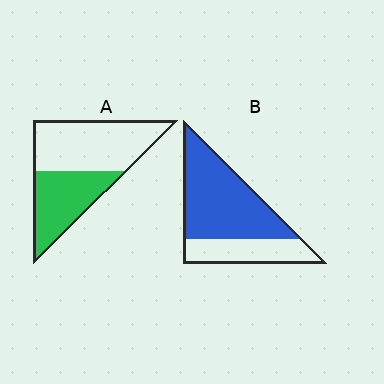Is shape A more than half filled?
No.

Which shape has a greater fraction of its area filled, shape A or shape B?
Shape B.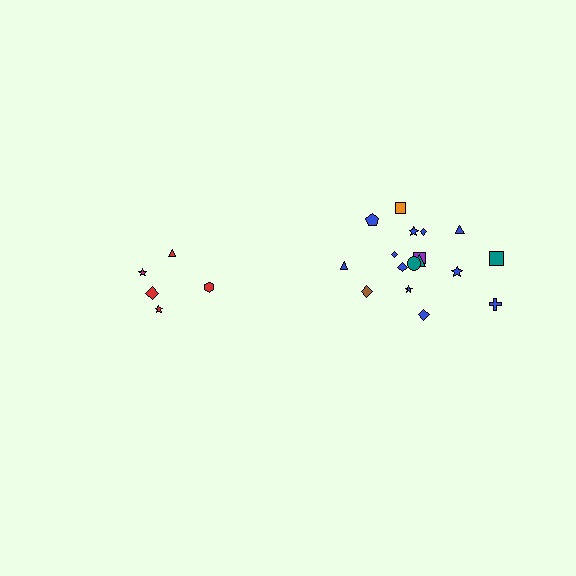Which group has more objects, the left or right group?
The right group.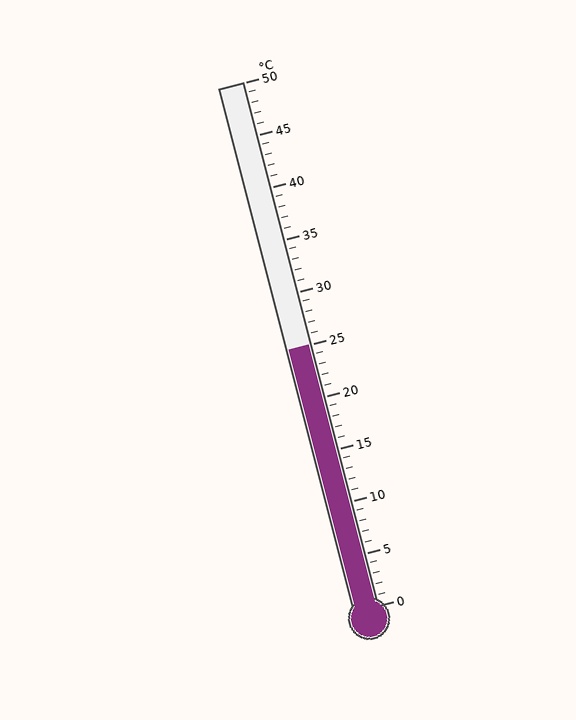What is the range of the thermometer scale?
The thermometer scale ranges from 0°C to 50°C.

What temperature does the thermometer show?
The thermometer shows approximately 25°C.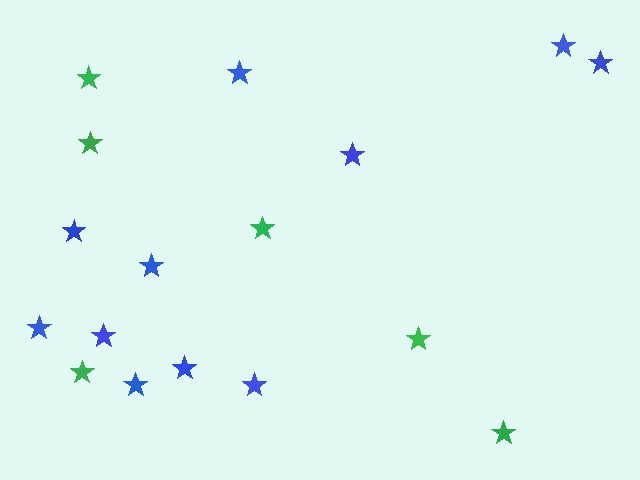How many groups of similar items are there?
There are 2 groups: one group of green stars (6) and one group of blue stars (11).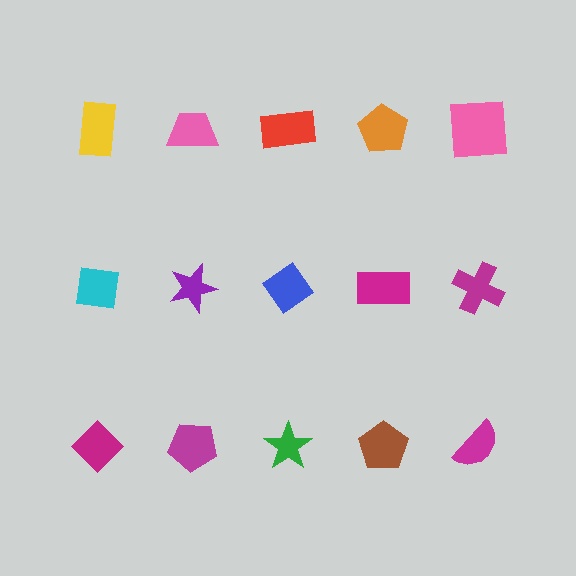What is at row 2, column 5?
A magenta cross.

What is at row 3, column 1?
A magenta diamond.